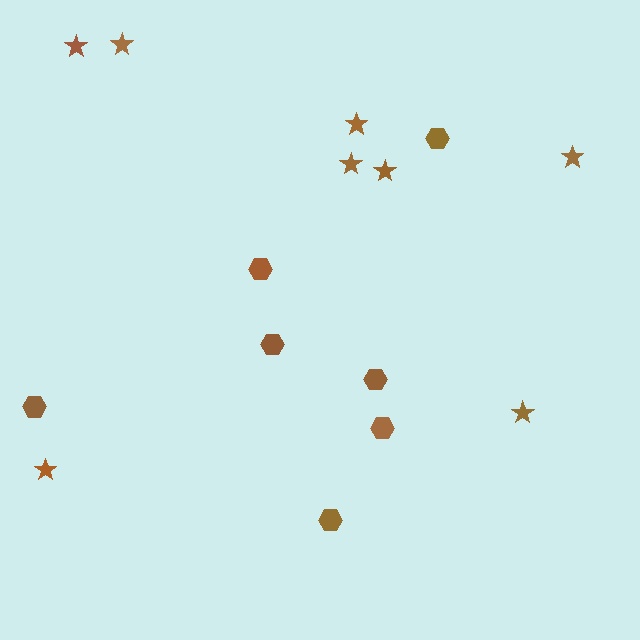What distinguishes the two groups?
There are 2 groups: one group of hexagons (7) and one group of stars (8).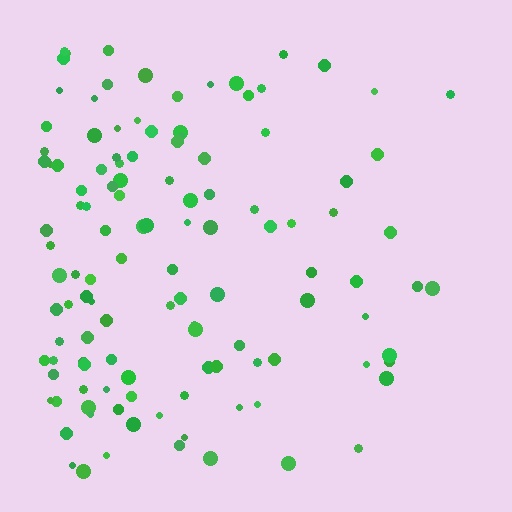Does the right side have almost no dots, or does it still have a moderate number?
Still a moderate number, just noticeably fewer than the left.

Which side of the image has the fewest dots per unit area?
The right.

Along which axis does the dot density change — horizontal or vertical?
Horizontal.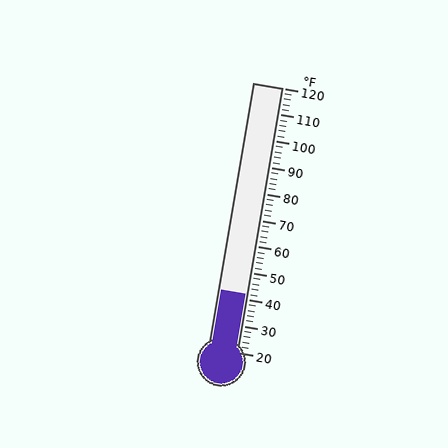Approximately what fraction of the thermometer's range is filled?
The thermometer is filled to approximately 20% of its range.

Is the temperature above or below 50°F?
The temperature is below 50°F.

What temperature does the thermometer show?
The thermometer shows approximately 42°F.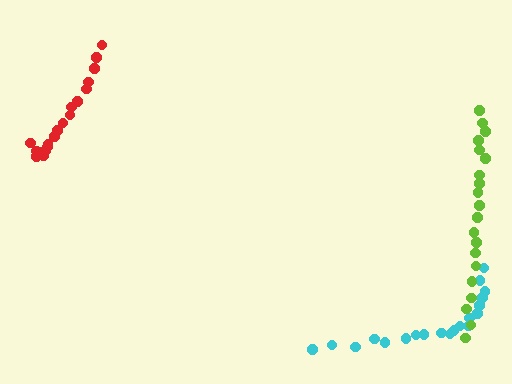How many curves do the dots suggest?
There are 3 distinct paths.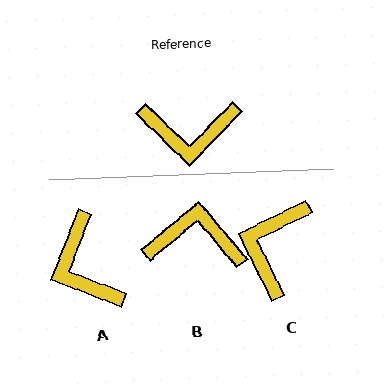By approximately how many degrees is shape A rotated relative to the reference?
Approximately 67 degrees clockwise.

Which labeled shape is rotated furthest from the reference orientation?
B, about 174 degrees away.